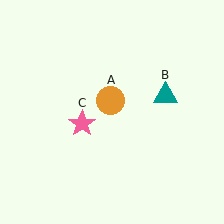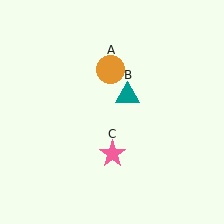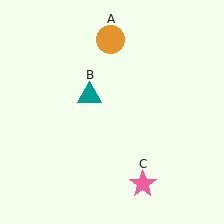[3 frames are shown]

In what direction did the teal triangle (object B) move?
The teal triangle (object B) moved left.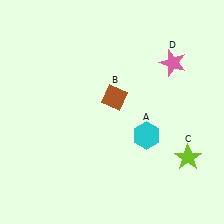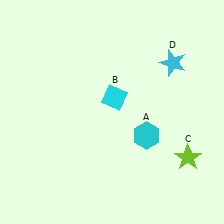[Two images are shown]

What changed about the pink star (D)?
In Image 1, D is pink. In Image 2, it changed to cyan.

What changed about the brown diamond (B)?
In Image 1, B is brown. In Image 2, it changed to cyan.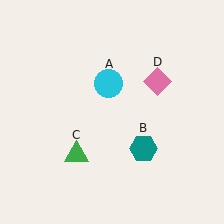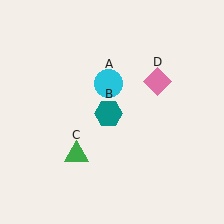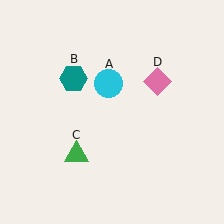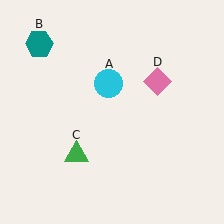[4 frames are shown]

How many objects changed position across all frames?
1 object changed position: teal hexagon (object B).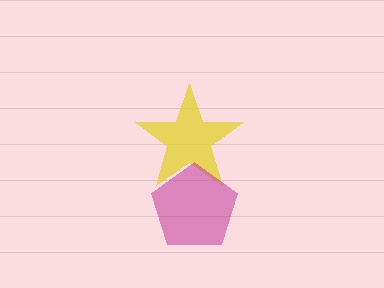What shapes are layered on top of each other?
The layered shapes are: a yellow star, a magenta pentagon.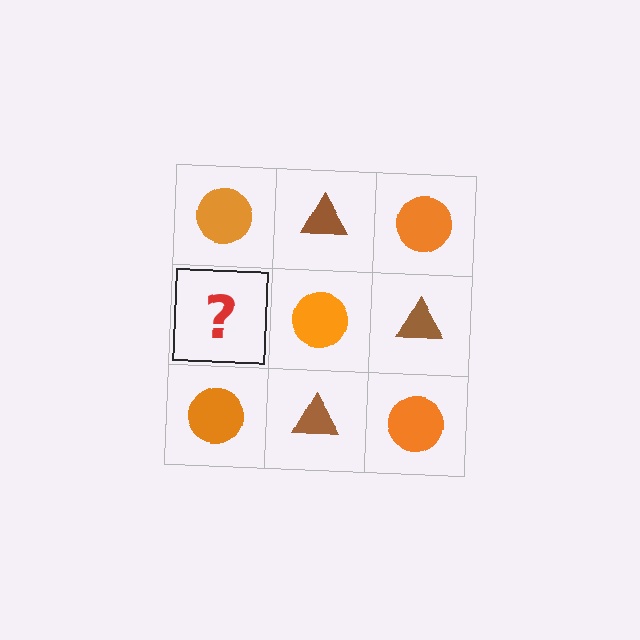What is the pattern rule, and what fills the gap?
The rule is that it alternates orange circle and brown triangle in a checkerboard pattern. The gap should be filled with a brown triangle.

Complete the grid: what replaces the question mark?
The question mark should be replaced with a brown triangle.